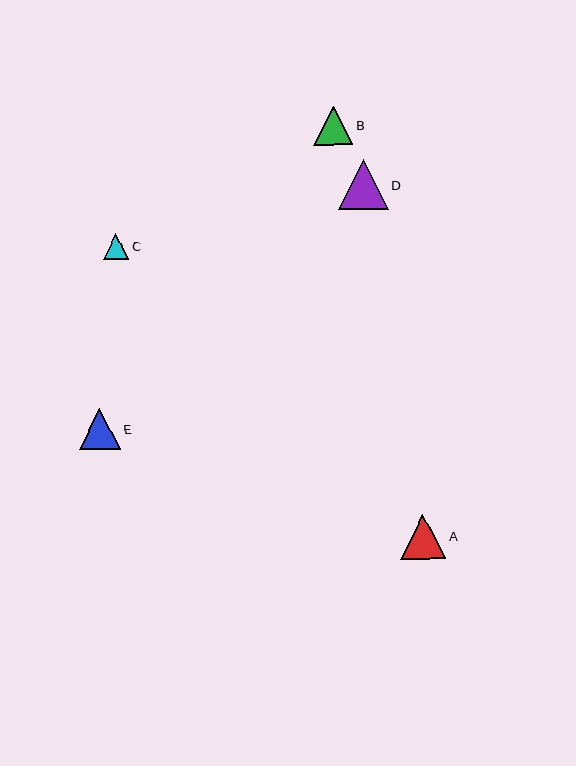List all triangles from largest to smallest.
From largest to smallest: D, A, E, B, C.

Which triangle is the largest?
Triangle D is the largest with a size of approximately 50 pixels.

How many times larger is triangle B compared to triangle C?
Triangle B is approximately 1.5 times the size of triangle C.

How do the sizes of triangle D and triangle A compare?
Triangle D and triangle A are approximately the same size.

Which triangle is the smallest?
Triangle C is the smallest with a size of approximately 25 pixels.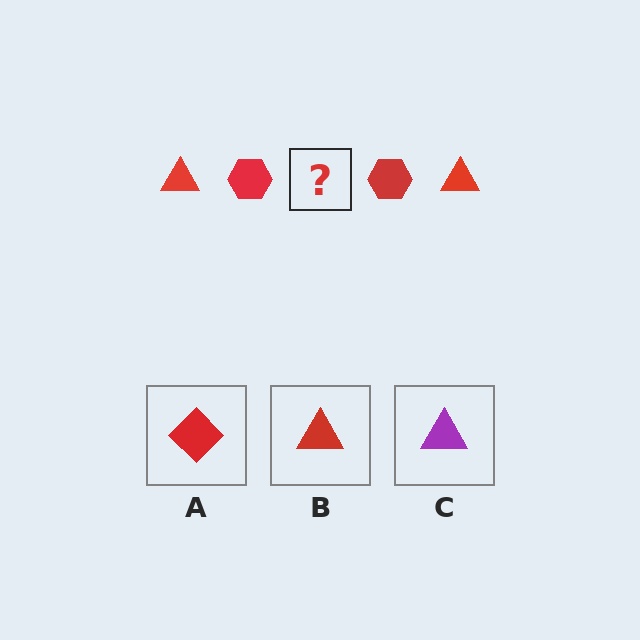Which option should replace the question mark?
Option B.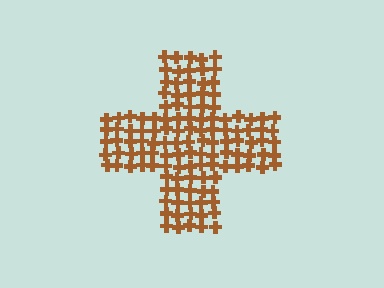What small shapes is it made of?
It is made of small crosses.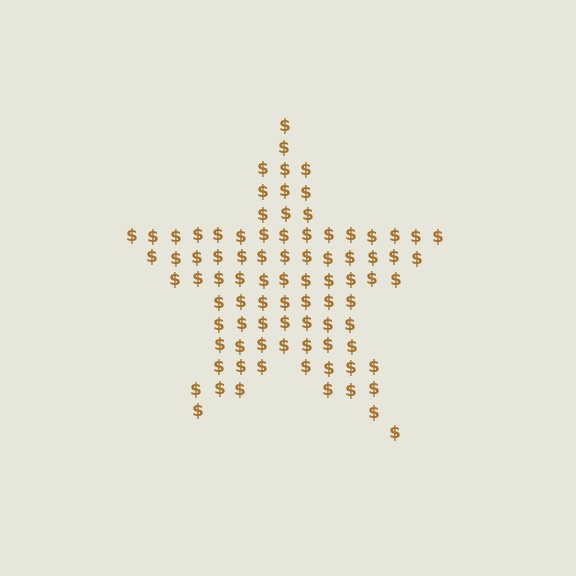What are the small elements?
The small elements are dollar signs.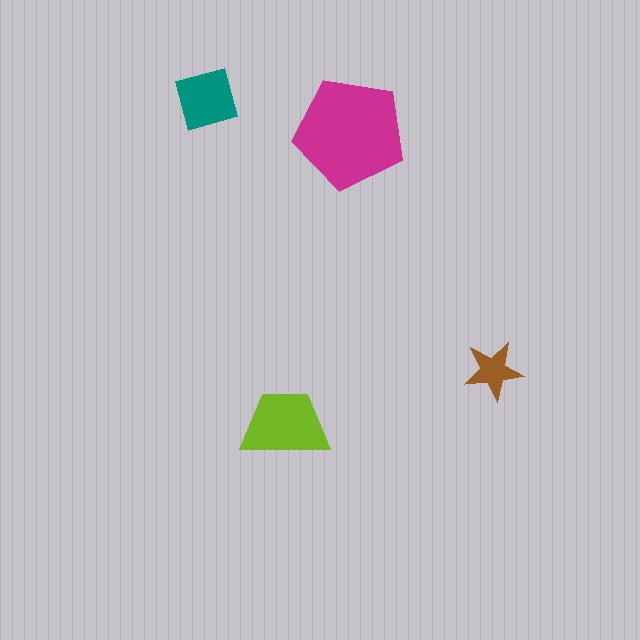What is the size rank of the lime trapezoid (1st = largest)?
2nd.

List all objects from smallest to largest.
The brown star, the teal square, the lime trapezoid, the magenta pentagon.